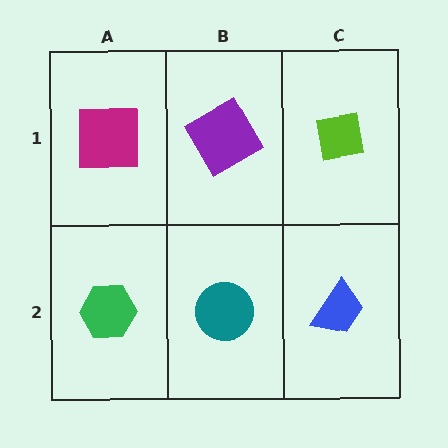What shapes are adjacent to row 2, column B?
A purple square (row 1, column B), a green hexagon (row 2, column A), a blue trapezoid (row 2, column C).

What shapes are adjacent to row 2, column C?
A lime square (row 1, column C), a teal circle (row 2, column B).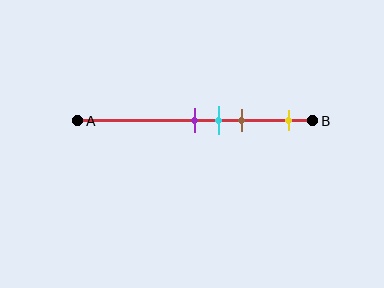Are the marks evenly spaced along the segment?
No, the marks are not evenly spaced.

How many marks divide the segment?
There are 4 marks dividing the segment.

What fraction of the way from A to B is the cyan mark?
The cyan mark is approximately 60% (0.6) of the way from A to B.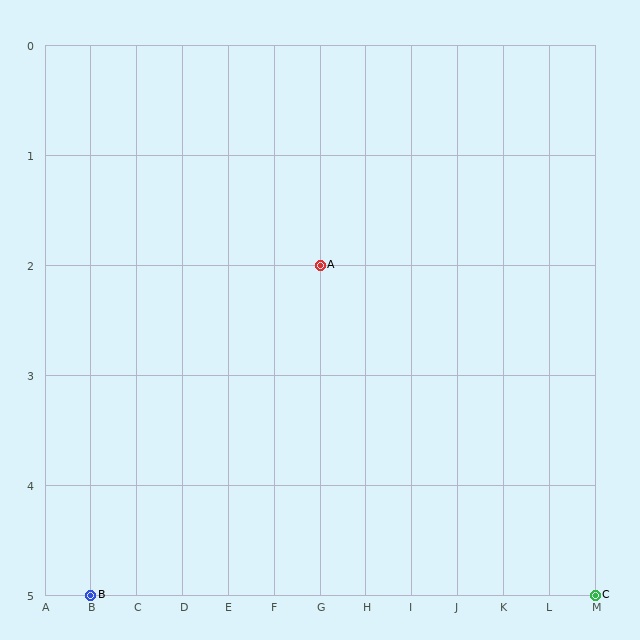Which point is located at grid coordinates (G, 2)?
Point A is at (G, 2).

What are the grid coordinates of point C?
Point C is at grid coordinates (M, 5).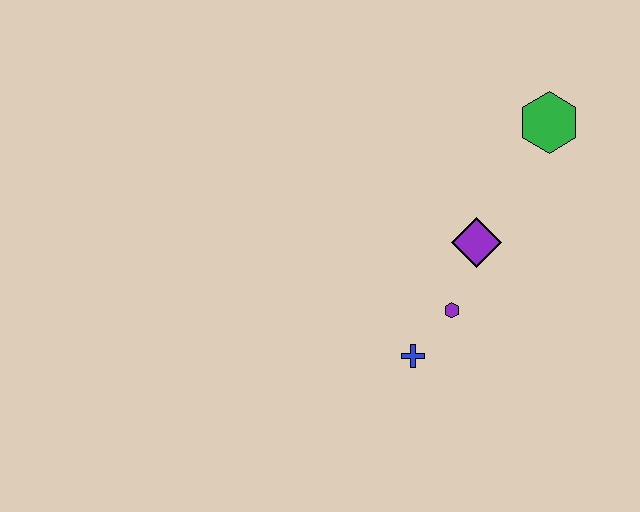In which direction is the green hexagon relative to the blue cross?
The green hexagon is above the blue cross.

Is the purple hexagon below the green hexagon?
Yes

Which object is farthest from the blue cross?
The green hexagon is farthest from the blue cross.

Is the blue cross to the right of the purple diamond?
No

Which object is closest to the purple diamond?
The purple hexagon is closest to the purple diamond.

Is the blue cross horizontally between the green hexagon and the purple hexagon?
No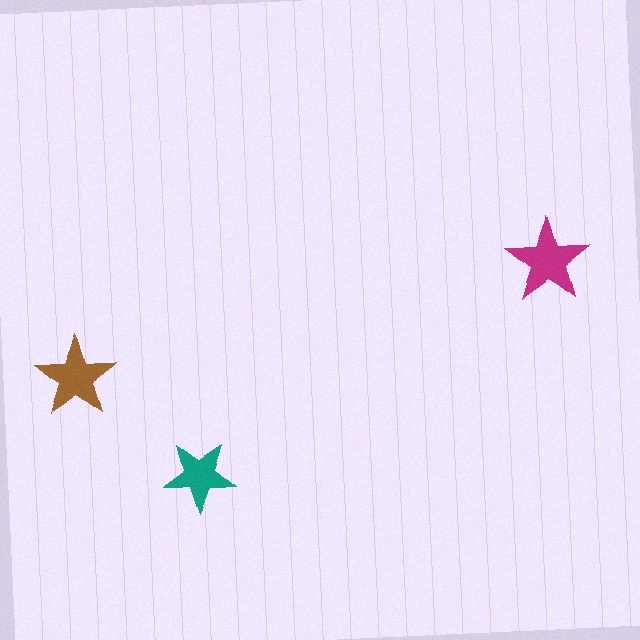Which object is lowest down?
The teal star is bottommost.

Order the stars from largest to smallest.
the magenta one, the brown one, the teal one.